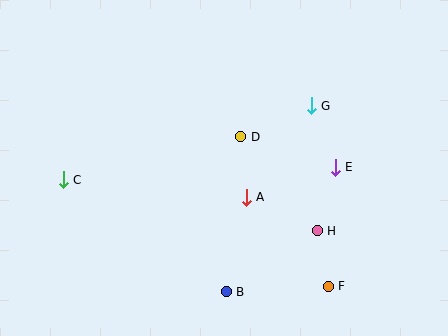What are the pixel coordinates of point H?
Point H is at (317, 231).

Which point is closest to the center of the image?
Point D at (241, 137) is closest to the center.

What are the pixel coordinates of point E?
Point E is at (335, 167).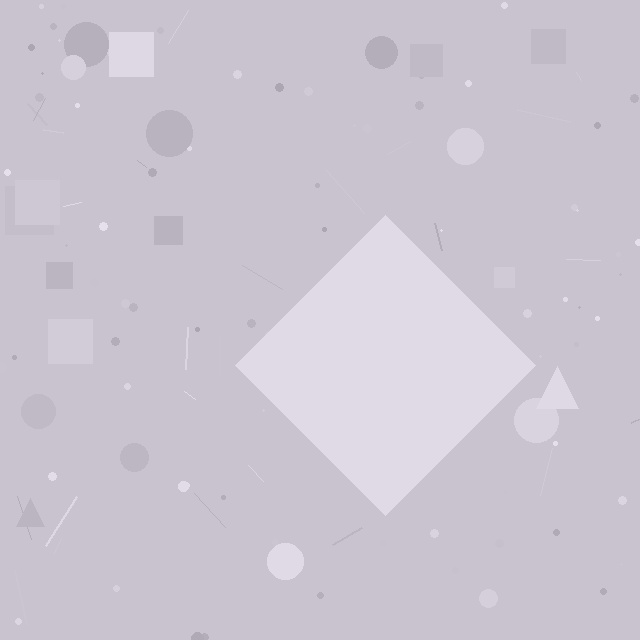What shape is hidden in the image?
A diamond is hidden in the image.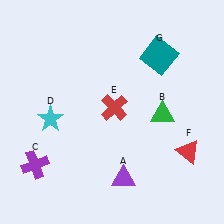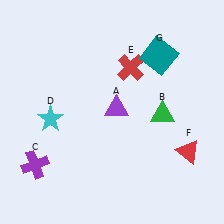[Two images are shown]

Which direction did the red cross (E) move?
The red cross (E) moved up.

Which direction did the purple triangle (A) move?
The purple triangle (A) moved up.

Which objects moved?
The objects that moved are: the purple triangle (A), the red cross (E).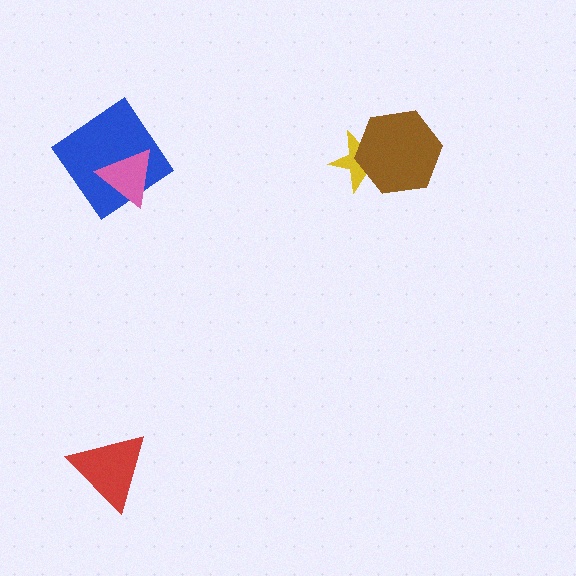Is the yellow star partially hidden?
Yes, it is partially covered by another shape.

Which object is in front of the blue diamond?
The pink triangle is in front of the blue diamond.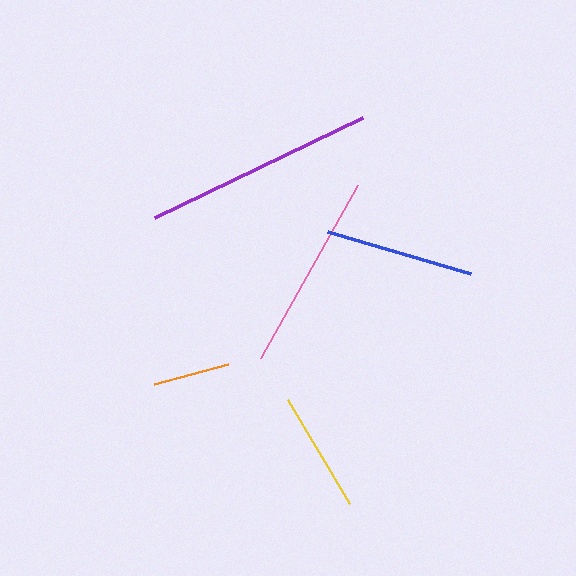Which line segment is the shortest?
The orange line is the shortest at approximately 77 pixels.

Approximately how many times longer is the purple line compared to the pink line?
The purple line is approximately 1.2 times the length of the pink line.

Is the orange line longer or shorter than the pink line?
The pink line is longer than the orange line.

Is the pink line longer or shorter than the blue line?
The pink line is longer than the blue line.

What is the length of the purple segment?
The purple segment is approximately 230 pixels long.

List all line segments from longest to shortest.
From longest to shortest: purple, pink, blue, yellow, orange.